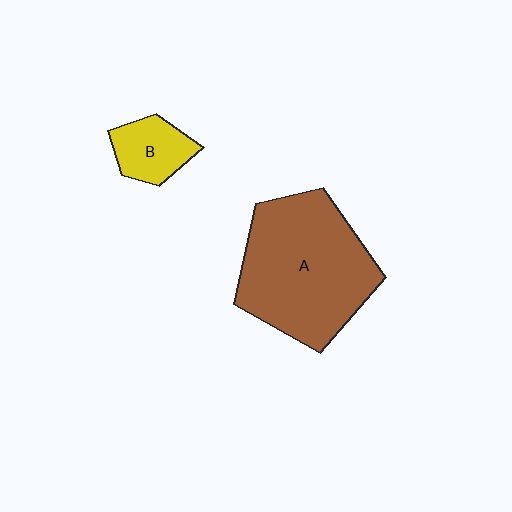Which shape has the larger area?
Shape A (brown).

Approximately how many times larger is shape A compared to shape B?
Approximately 3.7 times.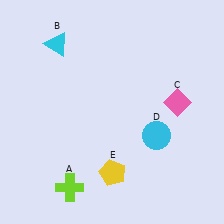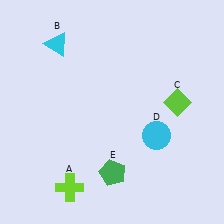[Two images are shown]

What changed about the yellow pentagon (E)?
In Image 1, E is yellow. In Image 2, it changed to green.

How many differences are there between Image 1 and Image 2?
There are 2 differences between the two images.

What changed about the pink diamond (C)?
In Image 1, C is pink. In Image 2, it changed to lime.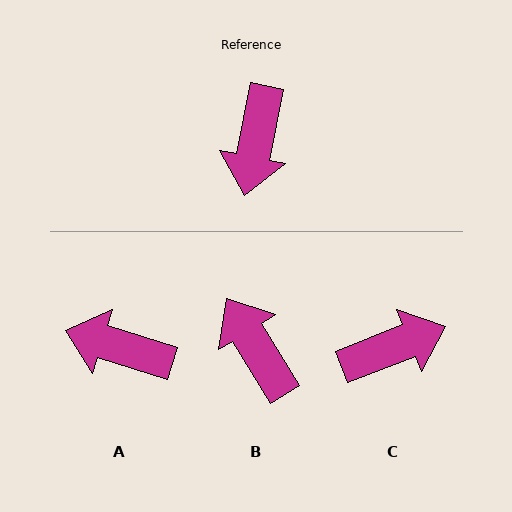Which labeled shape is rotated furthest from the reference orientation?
B, about 137 degrees away.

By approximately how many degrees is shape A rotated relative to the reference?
Approximately 96 degrees clockwise.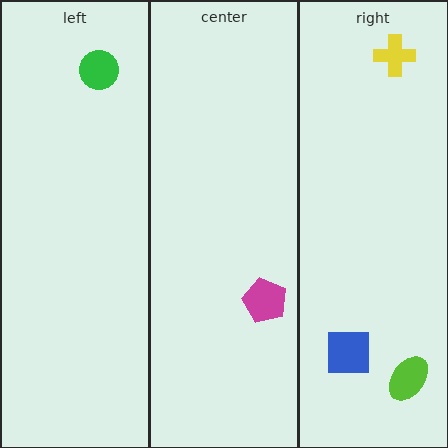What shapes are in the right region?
The blue square, the yellow cross, the lime ellipse.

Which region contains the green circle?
The left region.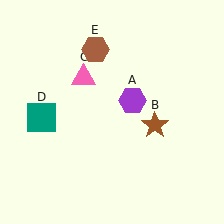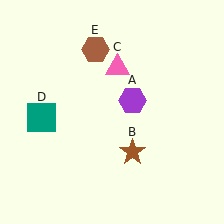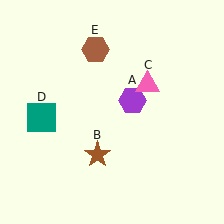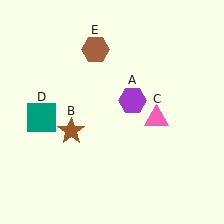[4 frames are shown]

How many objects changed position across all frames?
2 objects changed position: brown star (object B), pink triangle (object C).